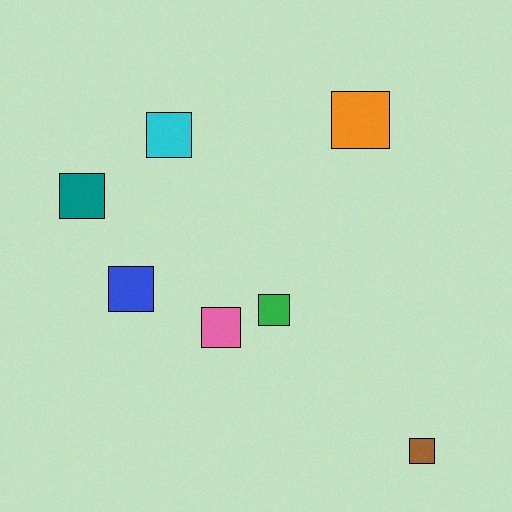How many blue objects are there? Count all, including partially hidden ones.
There is 1 blue object.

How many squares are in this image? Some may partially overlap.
There are 7 squares.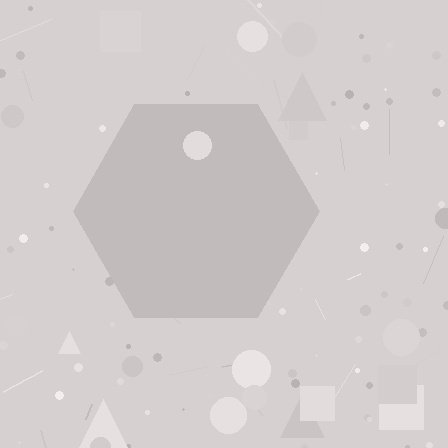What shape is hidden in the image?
A hexagon is hidden in the image.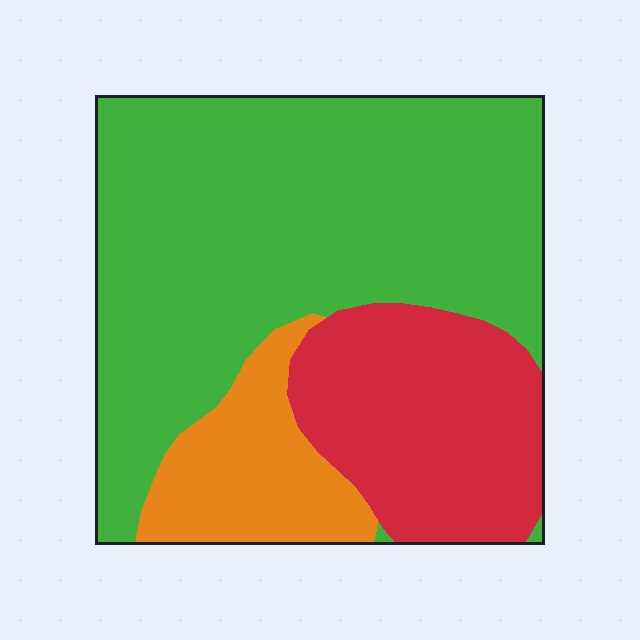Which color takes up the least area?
Orange, at roughly 15%.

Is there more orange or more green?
Green.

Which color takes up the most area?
Green, at roughly 60%.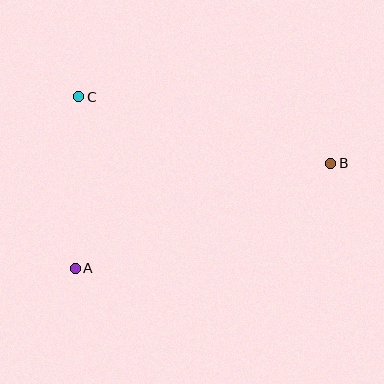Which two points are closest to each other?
Points A and C are closest to each other.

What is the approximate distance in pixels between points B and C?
The distance between B and C is approximately 261 pixels.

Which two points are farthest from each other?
Points A and B are farthest from each other.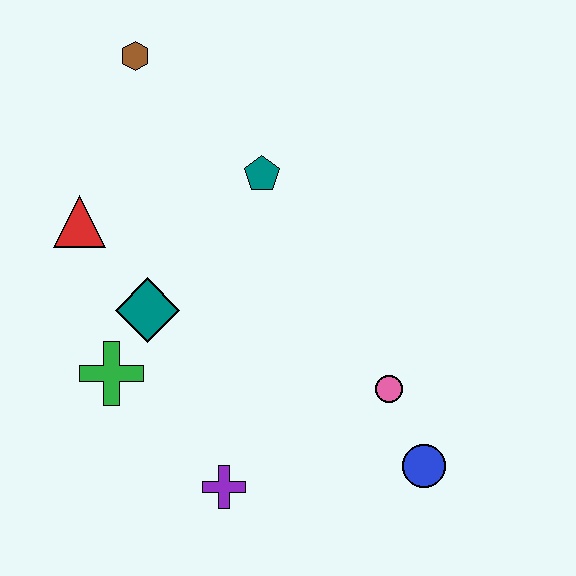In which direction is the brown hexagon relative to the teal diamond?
The brown hexagon is above the teal diamond.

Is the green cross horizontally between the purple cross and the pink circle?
No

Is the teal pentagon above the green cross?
Yes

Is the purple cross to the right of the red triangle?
Yes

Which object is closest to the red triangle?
The teal diamond is closest to the red triangle.